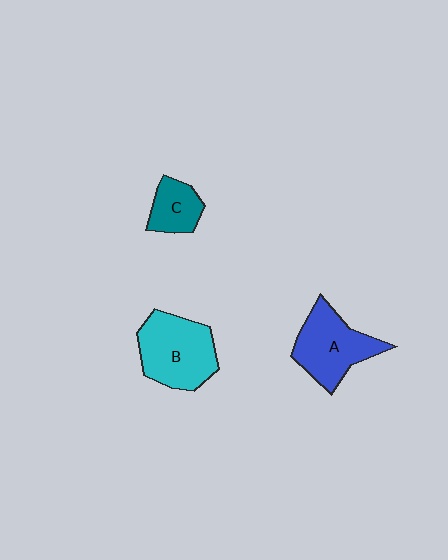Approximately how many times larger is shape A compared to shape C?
Approximately 1.9 times.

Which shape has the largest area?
Shape B (cyan).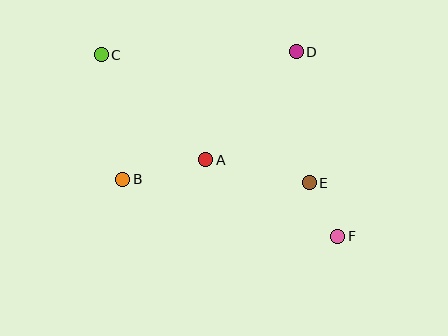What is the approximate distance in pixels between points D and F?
The distance between D and F is approximately 189 pixels.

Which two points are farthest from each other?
Points C and F are farthest from each other.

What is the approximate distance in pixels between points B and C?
The distance between B and C is approximately 126 pixels.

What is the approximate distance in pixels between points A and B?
The distance between A and B is approximately 85 pixels.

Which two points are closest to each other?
Points E and F are closest to each other.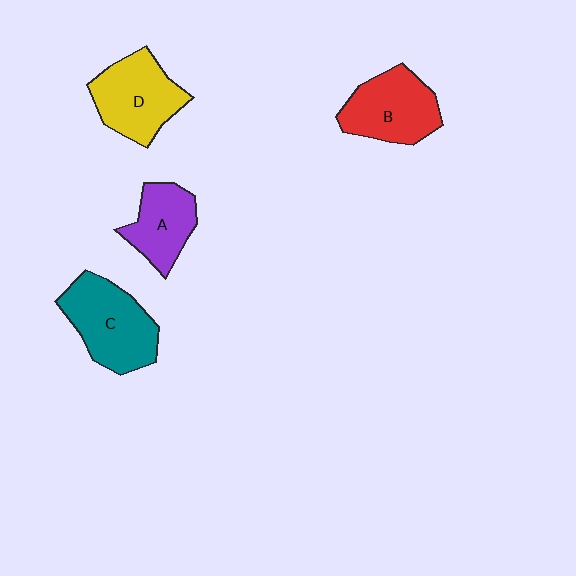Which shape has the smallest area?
Shape A (purple).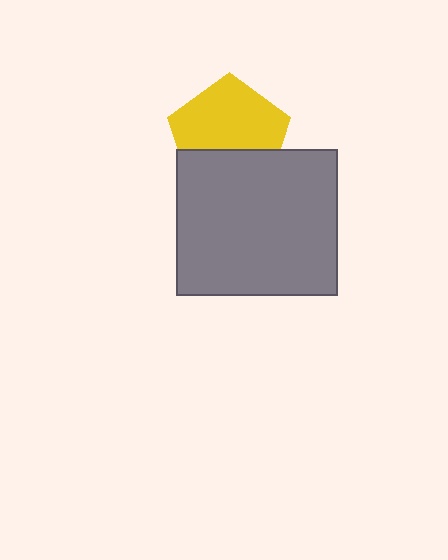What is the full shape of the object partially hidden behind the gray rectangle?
The partially hidden object is a yellow pentagon.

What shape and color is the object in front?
The object in front is a gray rectangle.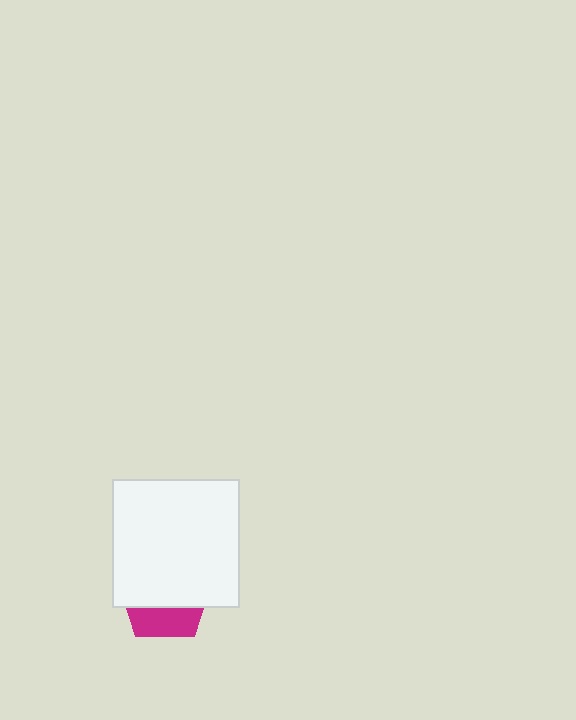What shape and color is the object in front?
The object in front is a white square.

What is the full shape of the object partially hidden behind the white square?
The partially hidden object is a magenta pentagon.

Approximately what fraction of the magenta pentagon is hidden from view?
Roughly 66% of the magenta pentagon is hidden behind the white square.